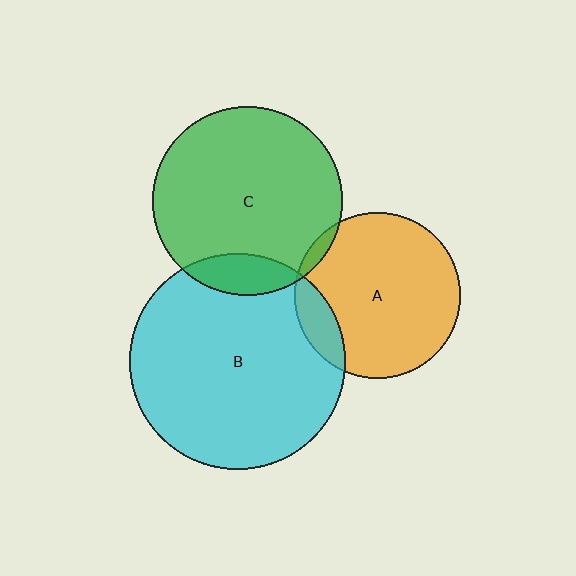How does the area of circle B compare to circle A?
Approximately 1.7 times.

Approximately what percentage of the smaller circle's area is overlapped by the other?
Approximately 5%.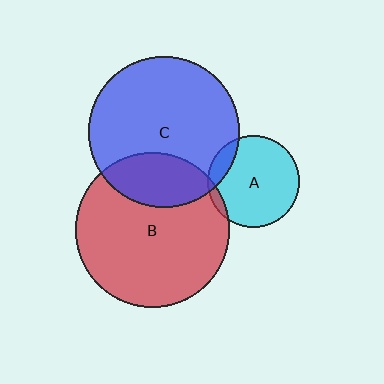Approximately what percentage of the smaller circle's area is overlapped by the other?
Approximately 25%.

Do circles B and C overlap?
Yes.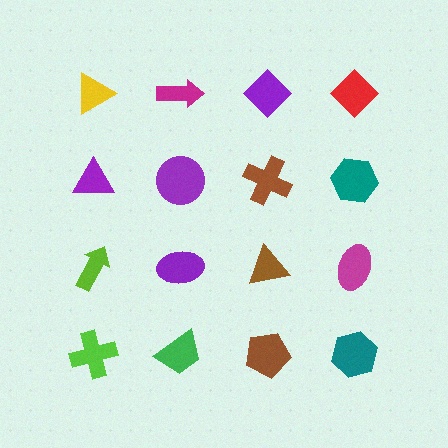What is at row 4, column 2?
A green trapezoid.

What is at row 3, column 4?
A magenta ellipse.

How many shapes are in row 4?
4 shapes.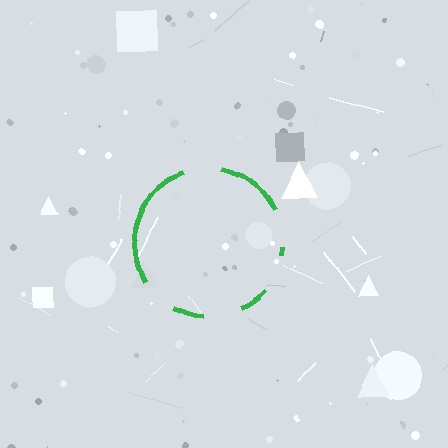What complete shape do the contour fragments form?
The contour fragments form a circle.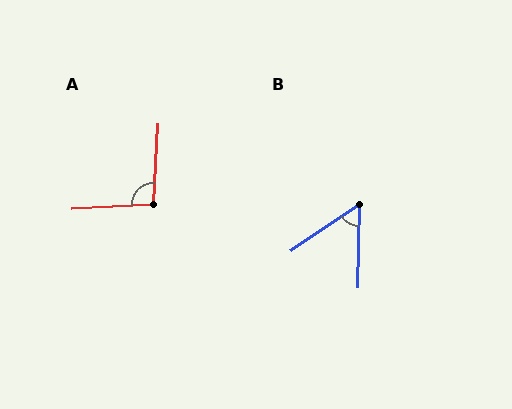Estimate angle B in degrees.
Approximately 55 degrees.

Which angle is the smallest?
B, at approximately 55 degrees.